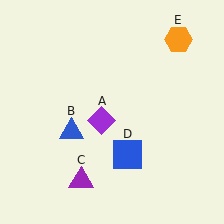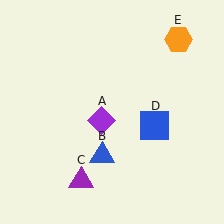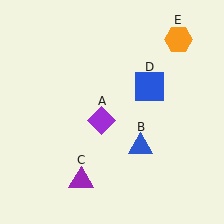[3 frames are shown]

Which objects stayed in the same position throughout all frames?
Purple diamond (object A) and purple triangle (object C) and orange hexagon (object E) remained stationary.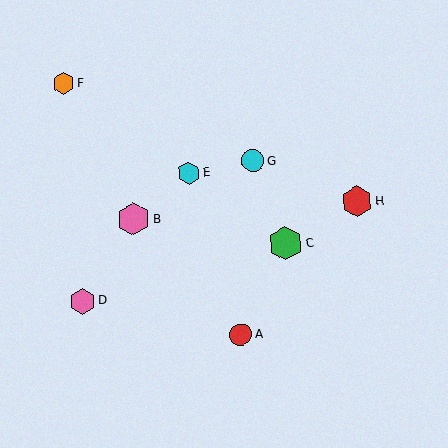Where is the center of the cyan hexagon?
The center of the cyan hexagon is at (189, 173).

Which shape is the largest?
The green hexagon (labeled C) is the largest.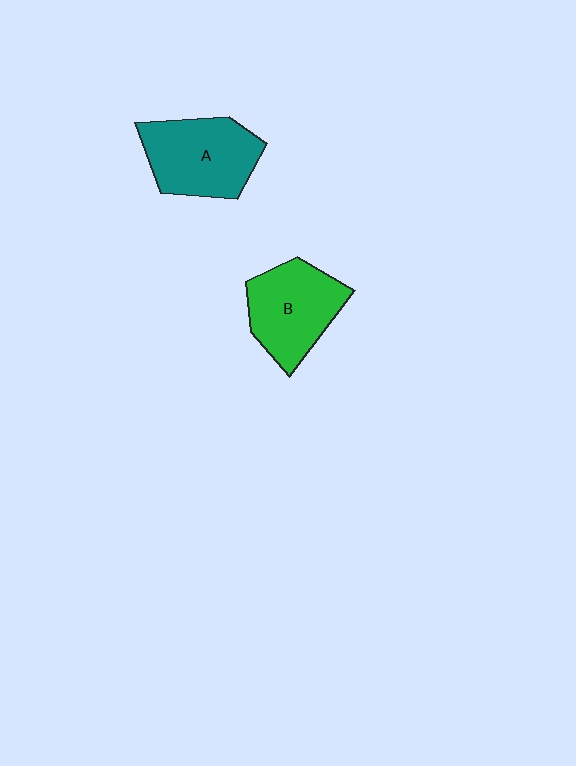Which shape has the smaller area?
Shape B (green).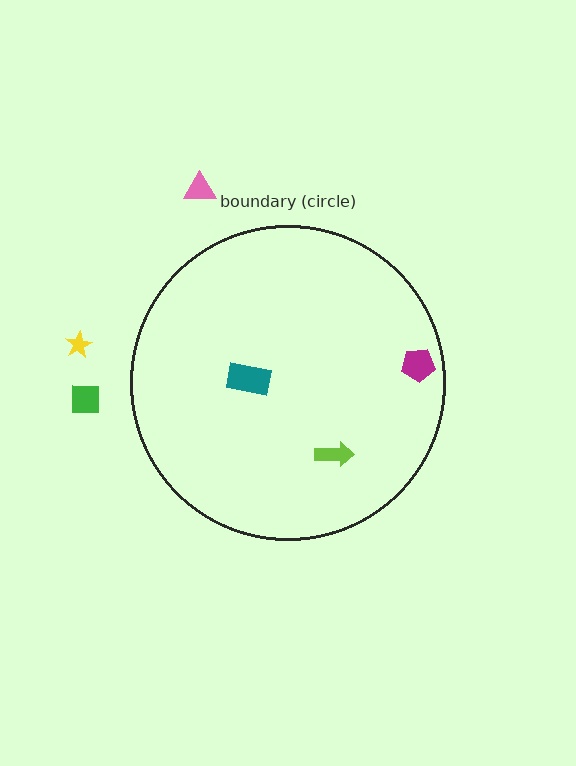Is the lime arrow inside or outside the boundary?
Inside.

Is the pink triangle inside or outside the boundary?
Outside.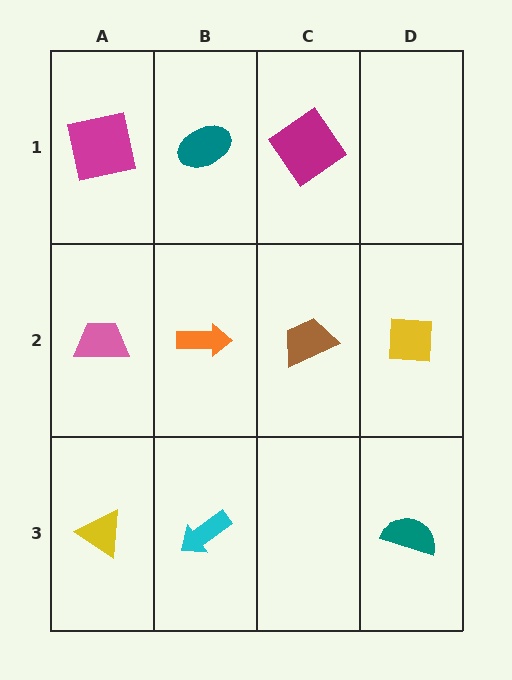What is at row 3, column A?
A yellow triangle.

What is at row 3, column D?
A teal semicircle.